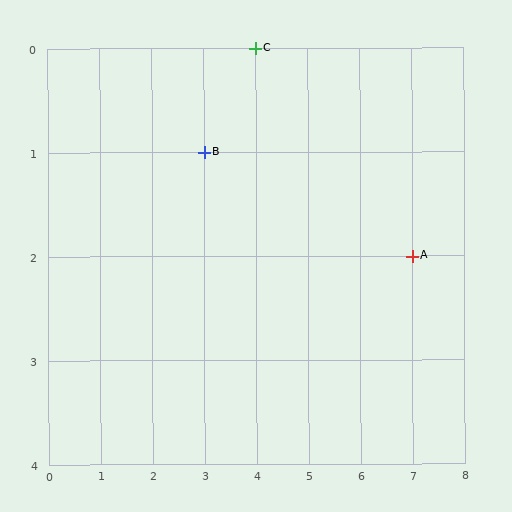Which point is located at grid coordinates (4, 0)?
Point C is at (4, 0).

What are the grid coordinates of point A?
Point A is at grid coordinates (7, 2).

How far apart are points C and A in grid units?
Points C and A are 3 columns and 2 rows apart (about 3.6 grid units diagonally).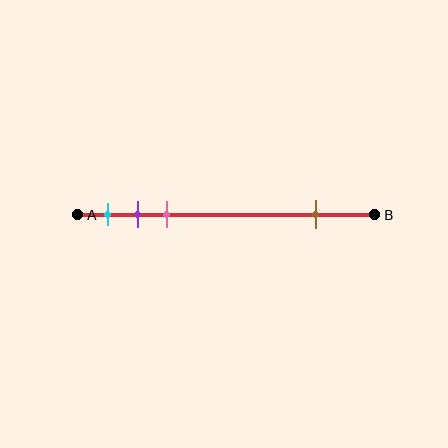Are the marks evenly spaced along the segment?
No, the marks are not evenly spaced.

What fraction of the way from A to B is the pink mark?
The pink mark is approximately 30% (0.3) of the way from A to B.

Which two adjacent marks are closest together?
The purple and pink marks are the closest adjacent pair.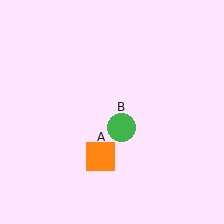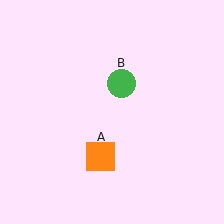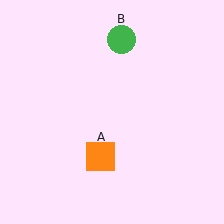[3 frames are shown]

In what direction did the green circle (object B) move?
The green circle (object B) moved up.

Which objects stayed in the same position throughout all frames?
Orange square (object A) remained stationary.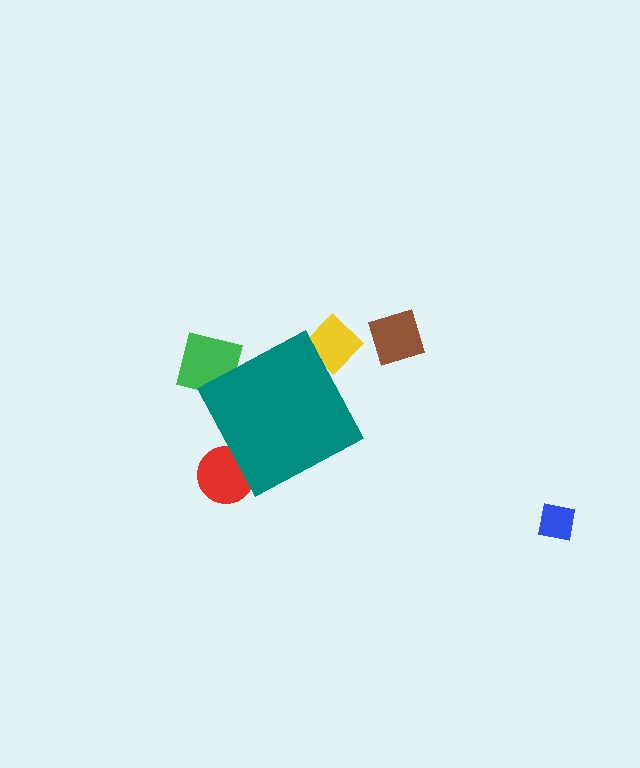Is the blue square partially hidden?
No, the blue square is fully visible.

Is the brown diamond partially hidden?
No, the brown diamond is fully visible.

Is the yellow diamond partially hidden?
Yes, the yellow diamond is partially hidden behind the teal diamond.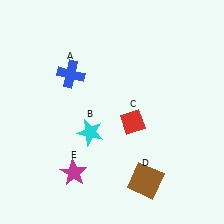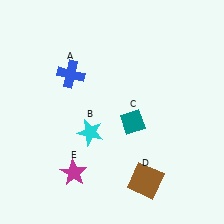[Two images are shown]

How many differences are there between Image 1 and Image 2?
There is 1 difference between the two images.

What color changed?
The diamond (C) changed from red in Image 1 to teal in Image 2.